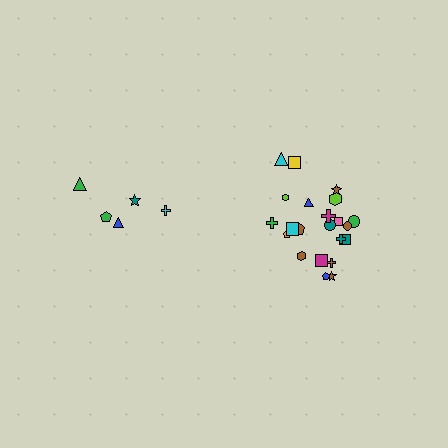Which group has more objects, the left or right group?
The right group.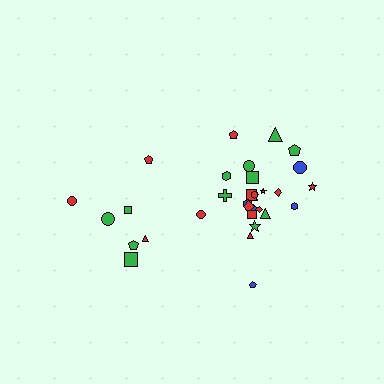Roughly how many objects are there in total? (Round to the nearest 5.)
Roughly 30 objects in total.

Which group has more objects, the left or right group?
The right group.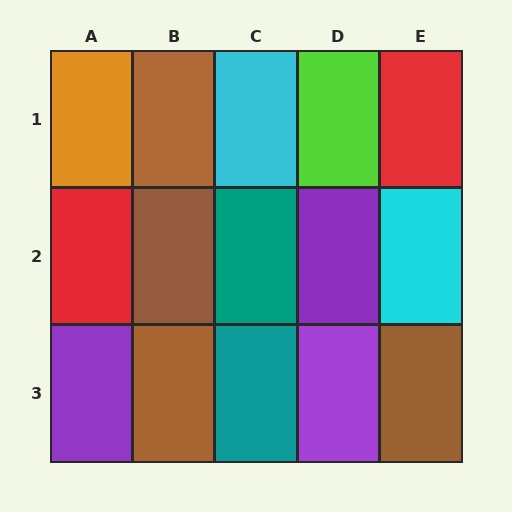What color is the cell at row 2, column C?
Teal.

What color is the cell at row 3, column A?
Purple.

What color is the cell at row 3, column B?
Brown.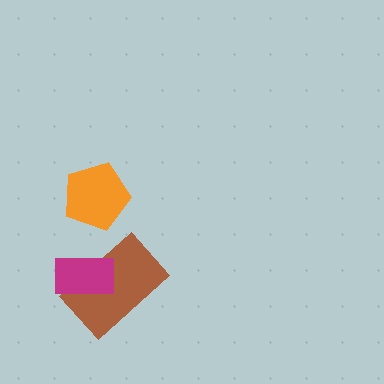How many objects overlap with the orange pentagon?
0 objects overlap with the orange pentagon.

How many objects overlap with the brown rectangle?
1 object overlaps with the brown rectangle.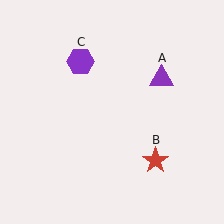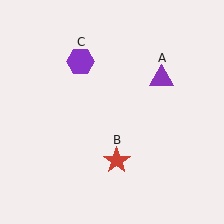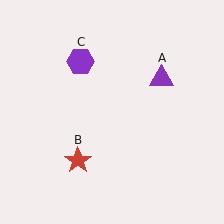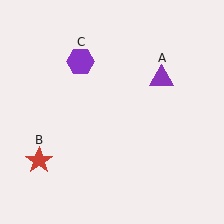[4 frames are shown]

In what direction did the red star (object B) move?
The red star (object B) moved left.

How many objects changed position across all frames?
1 object changed position: red star (object B).